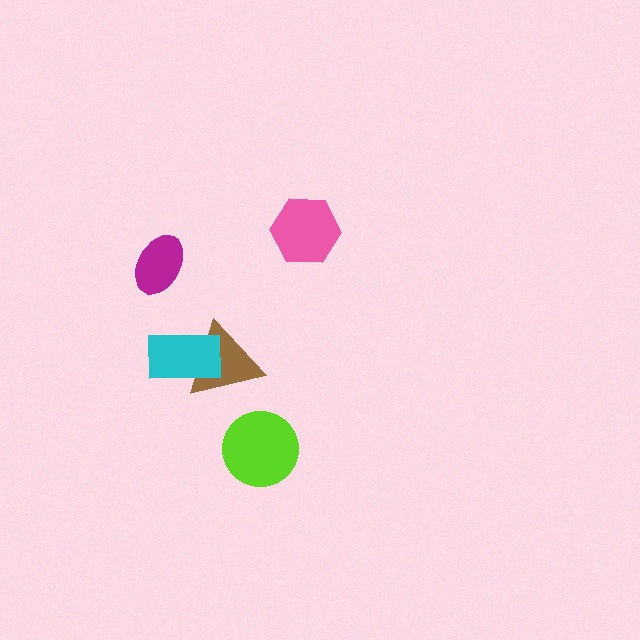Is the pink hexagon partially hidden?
No, no other shape covers it.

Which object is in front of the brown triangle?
The cyan rectangle is in front of the brown triangle.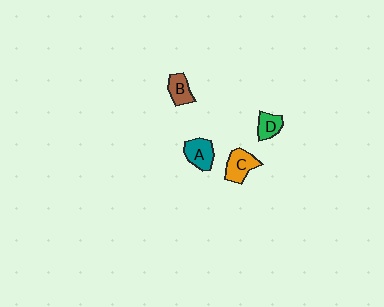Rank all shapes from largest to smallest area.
From largest to smallest: C (orange), A (teal), B (brown), D (green).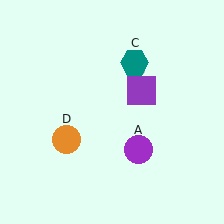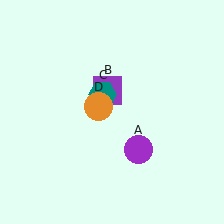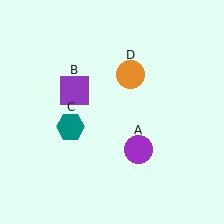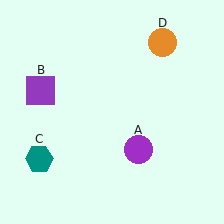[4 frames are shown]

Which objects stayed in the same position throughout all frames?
Purple circle (object A) remained stationary.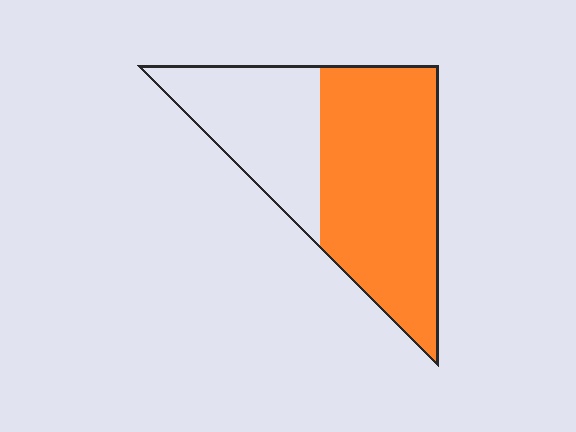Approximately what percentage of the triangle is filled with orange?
Approximately 65%.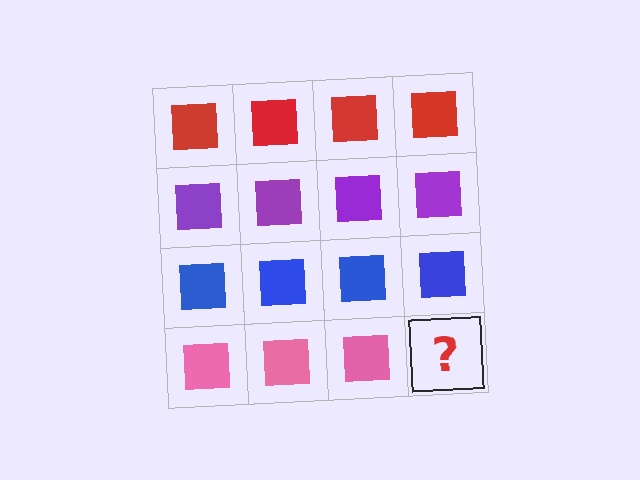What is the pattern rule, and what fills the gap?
The rule is that each row has a consistent color. The gap should be filled with a pink square.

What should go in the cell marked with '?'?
The missing cell should contain a pink square.